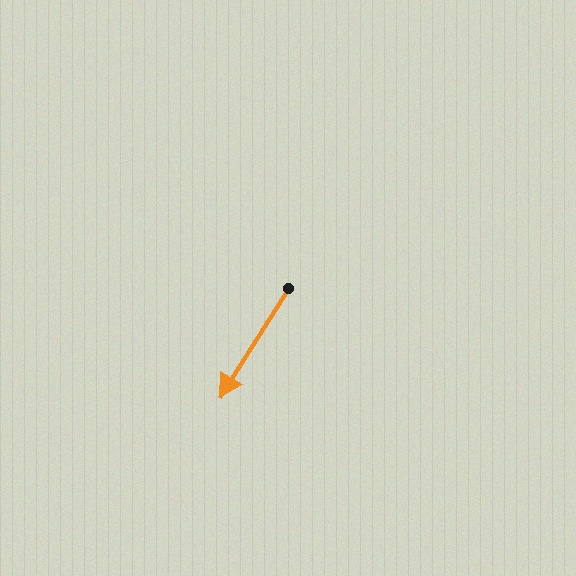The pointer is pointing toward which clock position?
Roughly 7 o'clock.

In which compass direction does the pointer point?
Southwest.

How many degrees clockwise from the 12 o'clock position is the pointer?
Approximately 212 degrees.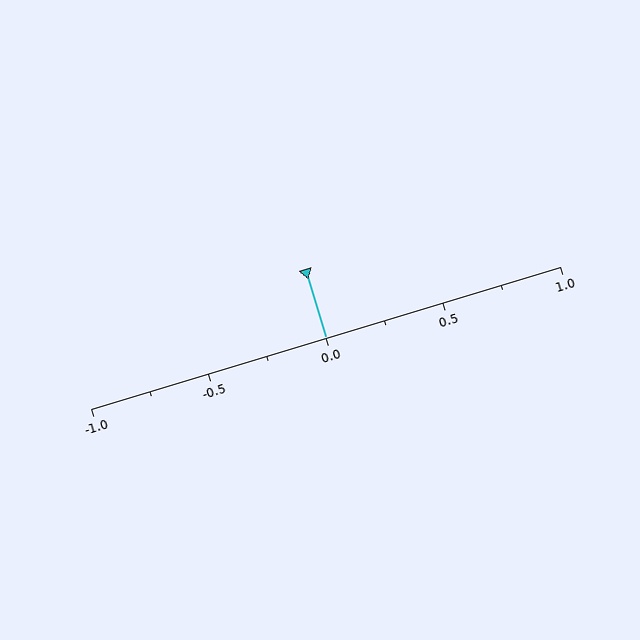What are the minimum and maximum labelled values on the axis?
The axis runs from -1.0 to 1.0.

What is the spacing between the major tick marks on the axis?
The major ticks are spaced 0.5 apart.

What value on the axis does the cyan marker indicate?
The marker indicates approximately 0.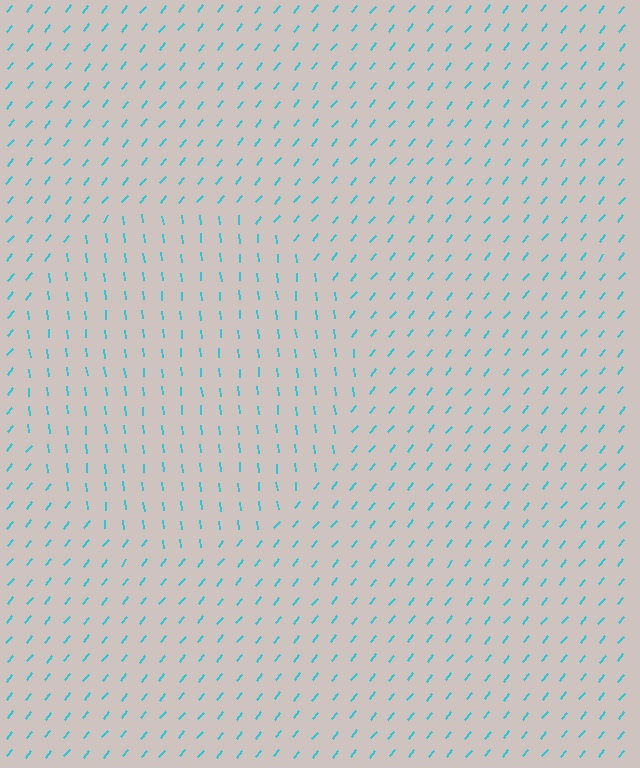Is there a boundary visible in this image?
Yes, there is a texture boundary formed by a change in line orientation.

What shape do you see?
I see a circle.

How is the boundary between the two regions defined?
The boundary is defined purely by a change in line orientation (approximately 45 degrees difference). All lines are the same color and thickness.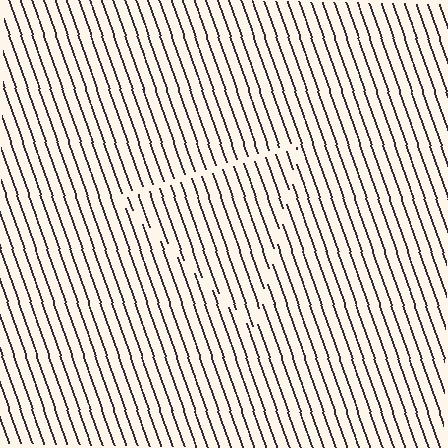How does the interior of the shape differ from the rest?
The interior of the shape contains the same grating, shifted by half a period — the contour is defined by the phase discontinuity where line-ends from the inner and outer gratings abut.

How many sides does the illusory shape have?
3 sides — the line-ends trace a triangle.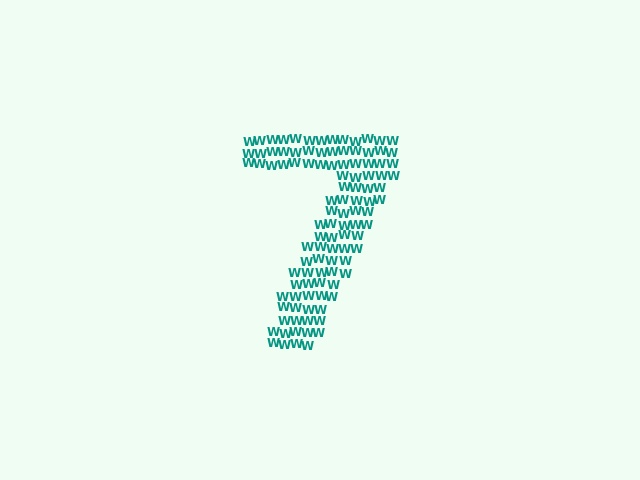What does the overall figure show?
The overall figure shows the digit 7.